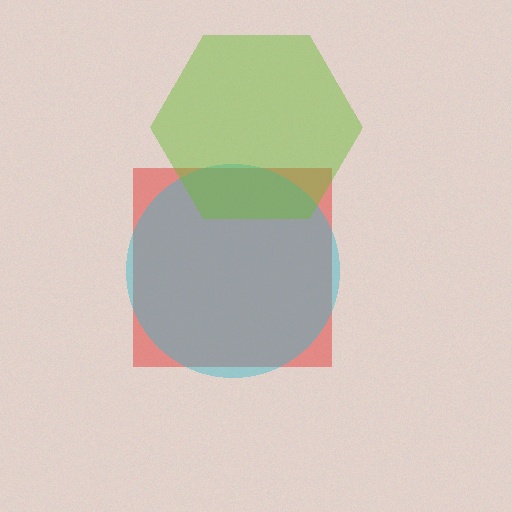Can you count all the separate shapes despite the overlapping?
Yes, there are 3 separate shapes.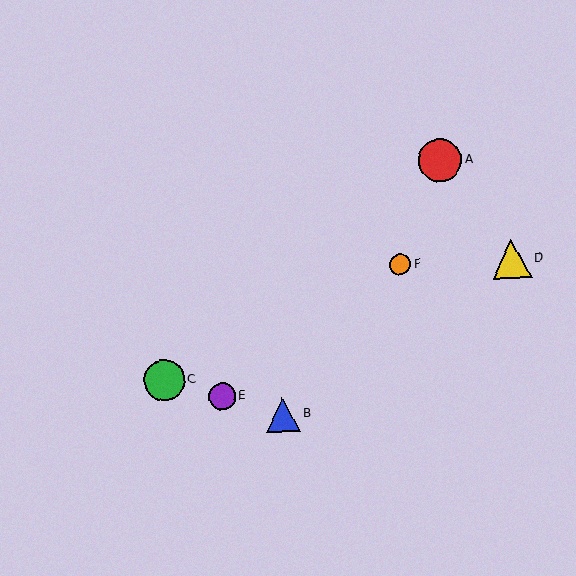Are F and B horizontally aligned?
No, F is at y≈264 and B is at y≈415.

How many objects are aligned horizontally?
2 objects (D, F) are aligned horizontally.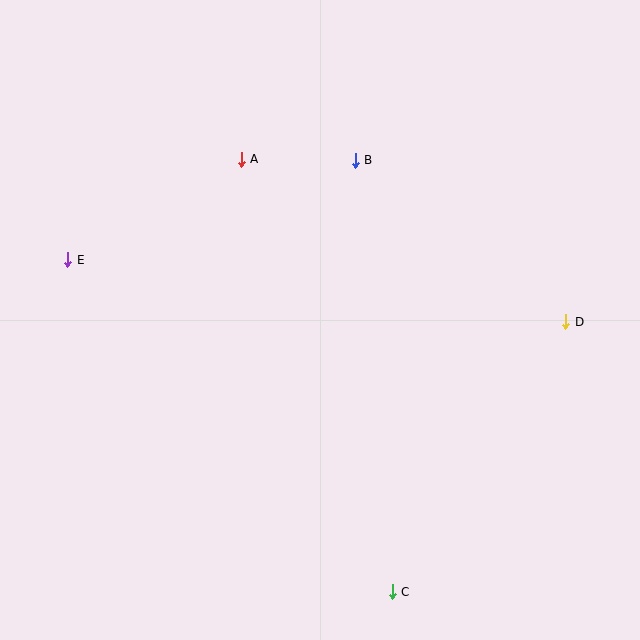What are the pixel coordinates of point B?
Point B is at (355, 160).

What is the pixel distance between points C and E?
The distance between C and E is 464 pixels.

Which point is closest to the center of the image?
Point B at (355, 160) is closest to the center.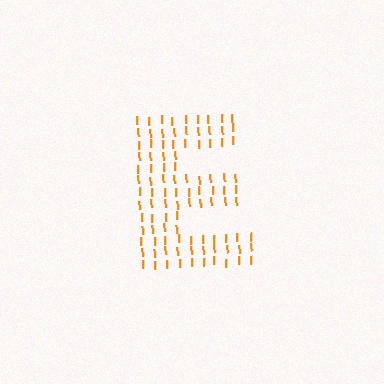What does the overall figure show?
The overall figure shows the letter E.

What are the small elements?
The small elements are letter I's.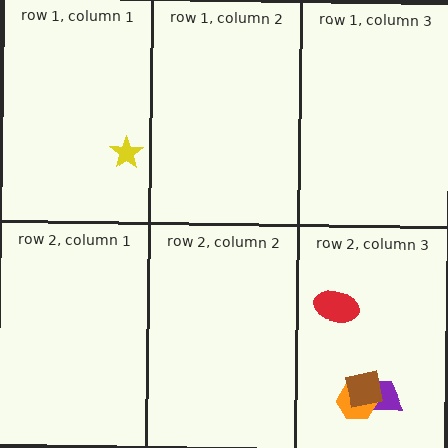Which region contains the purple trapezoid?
The row 2, column 3 region.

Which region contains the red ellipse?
The row 2, column 3 region.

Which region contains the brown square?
The row 2, column 3 region.